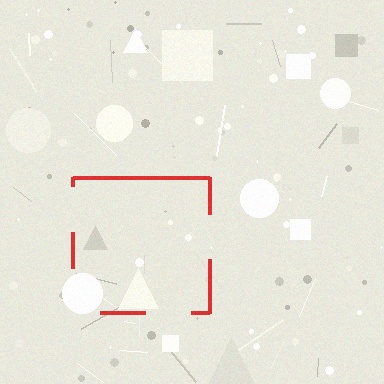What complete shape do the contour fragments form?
The contour fragments form a square.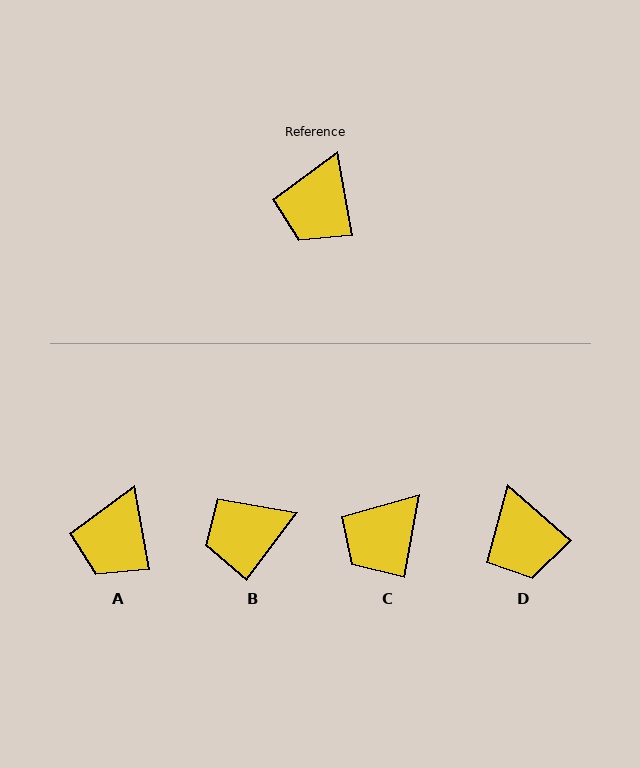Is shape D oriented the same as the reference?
No, it is off by about 39 degrees.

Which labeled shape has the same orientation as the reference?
A.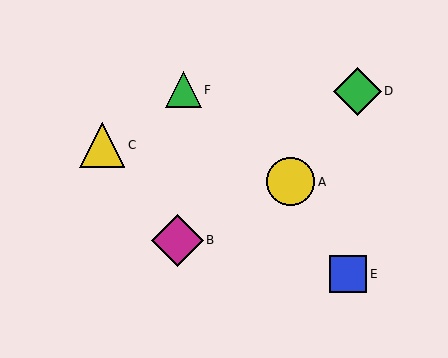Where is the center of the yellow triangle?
The center of the yellow triangle is at (102, 145).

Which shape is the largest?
The magenta diamond (labeled B) is the largest.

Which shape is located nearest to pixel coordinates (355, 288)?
The blue square (labeled E) at (348, 274) is nearest to that location.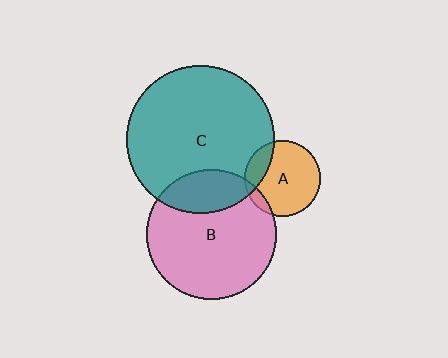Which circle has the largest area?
Circle C (teal).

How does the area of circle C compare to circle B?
Approximately 1.3 times.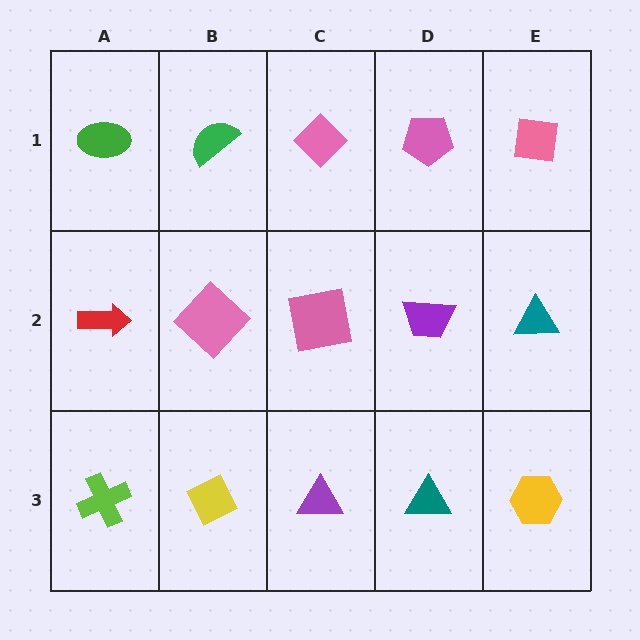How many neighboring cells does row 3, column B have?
3.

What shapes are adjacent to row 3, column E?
A teal triangle (row 2, column E), a teal triangle (row 3, column D).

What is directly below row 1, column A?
A red arrow.